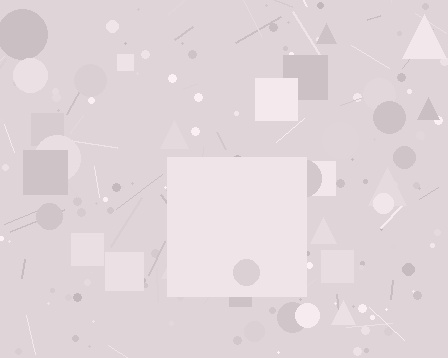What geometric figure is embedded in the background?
A square is embedded in the background.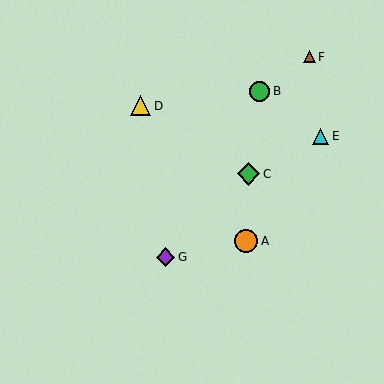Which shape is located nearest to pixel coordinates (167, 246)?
The purple diamond (labeled G) at (165, 257) is nearest to that location.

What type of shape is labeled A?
Shape A is an orange circle.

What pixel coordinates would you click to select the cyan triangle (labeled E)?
Click at (321, 136) to select the cyan triangle E.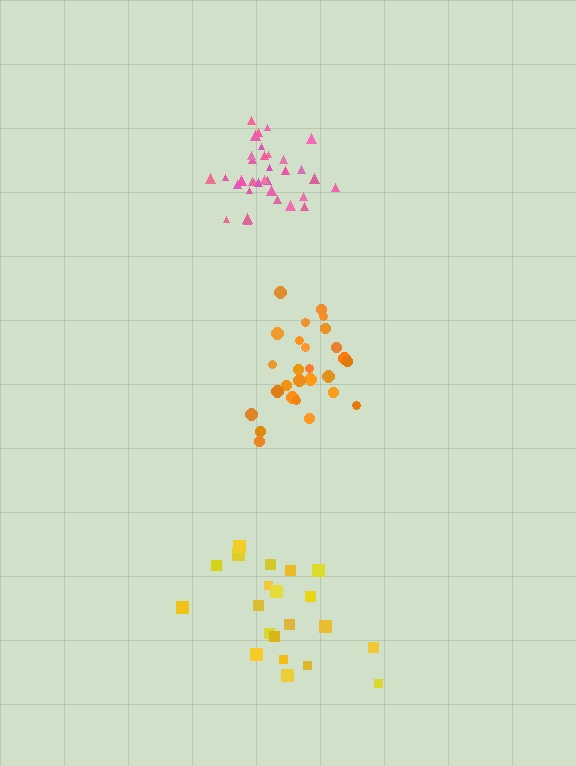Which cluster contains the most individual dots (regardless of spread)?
Pink (34).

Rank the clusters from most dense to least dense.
pink, orange, yellow.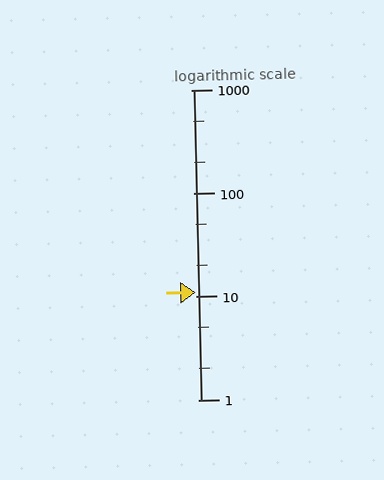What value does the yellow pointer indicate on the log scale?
The pointer indicates approximately 11.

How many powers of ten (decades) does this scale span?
The scale spans 3 decades, from 1 to 1000.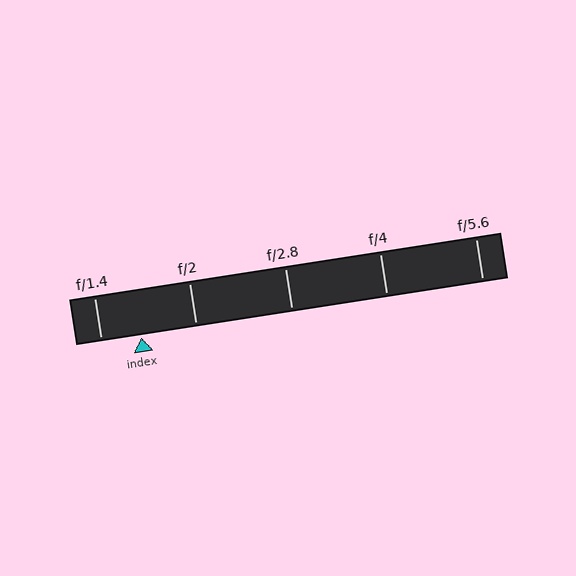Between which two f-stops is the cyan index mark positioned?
The index mark is between f/1.4 and f/2.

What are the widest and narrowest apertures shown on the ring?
The widest aperture shown is f/1.4 and the narrowest is f/5.6.